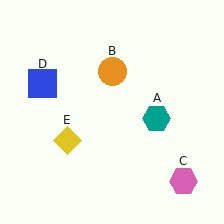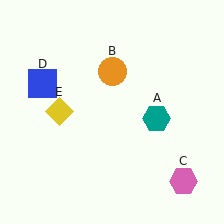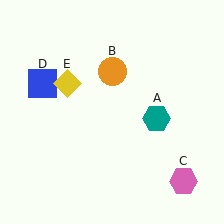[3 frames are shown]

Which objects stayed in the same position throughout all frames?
Teal hexagon (object A) and orange circle (object B) and pink hexagon (object C) and blue square (object D) remained stationary.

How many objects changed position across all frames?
1 object changed position: yellow diamond (object E).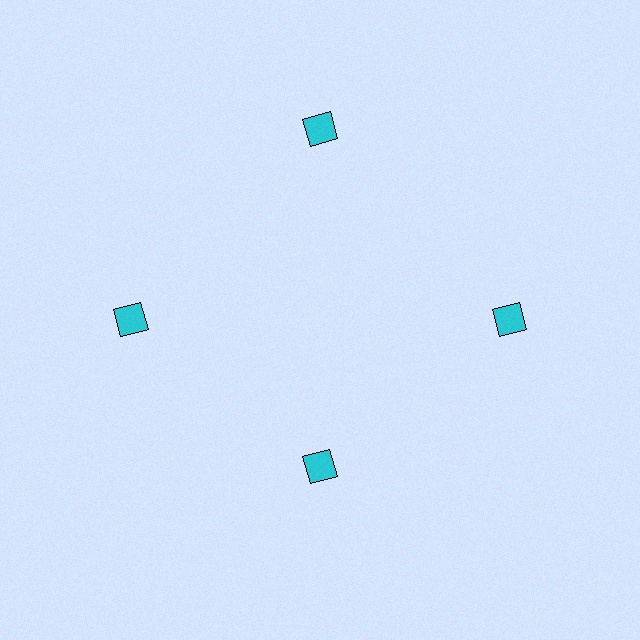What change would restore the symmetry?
The symmetry would be restored by moving it outward, back onto the ring so that all 4 squares sit at equal angles and equal distance from the center.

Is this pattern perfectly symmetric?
No. The 4 cyan squares are arranged in a ring, but one element near the 6 o'clock position is pulled inward toward the center, breaking the 4-fold rotational symmetry.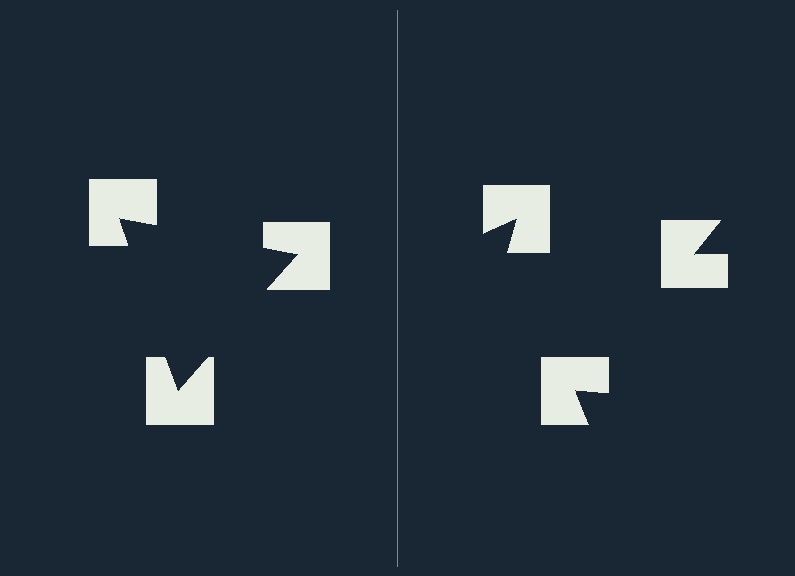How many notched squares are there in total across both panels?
6 — 3 on each side.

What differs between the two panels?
The notched squares are positioned identically on both sides; only the wedge orientations differ. On the left they align to a triangle; on the right they are misaligned.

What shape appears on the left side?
An illusory triangle.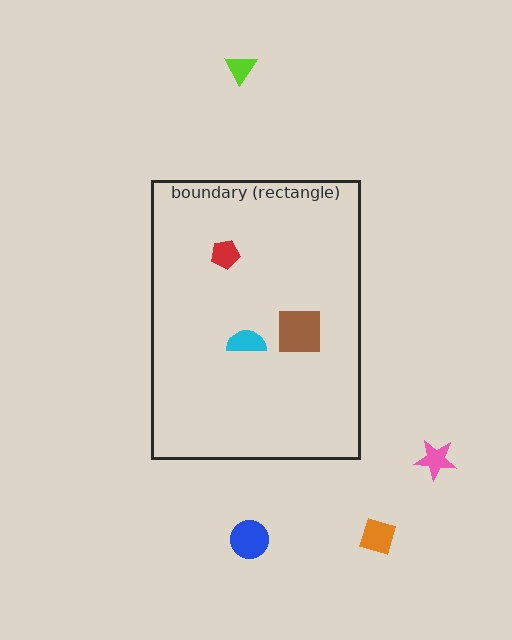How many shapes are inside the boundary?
3 inside, 4 outside.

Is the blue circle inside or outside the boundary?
Outside.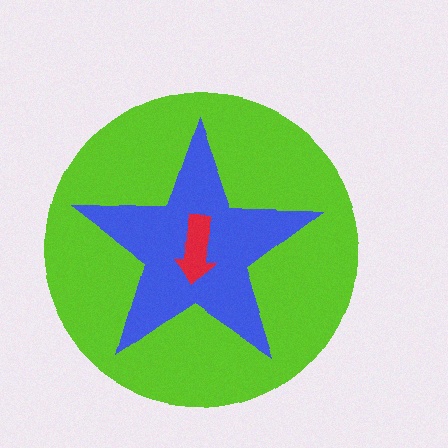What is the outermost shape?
The lime circle.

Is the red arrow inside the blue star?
Yes.